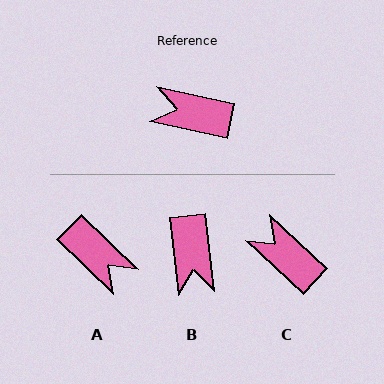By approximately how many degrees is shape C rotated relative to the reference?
Approximately 30 degrees clockwise.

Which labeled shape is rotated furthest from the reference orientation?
A, about 148 degrees away.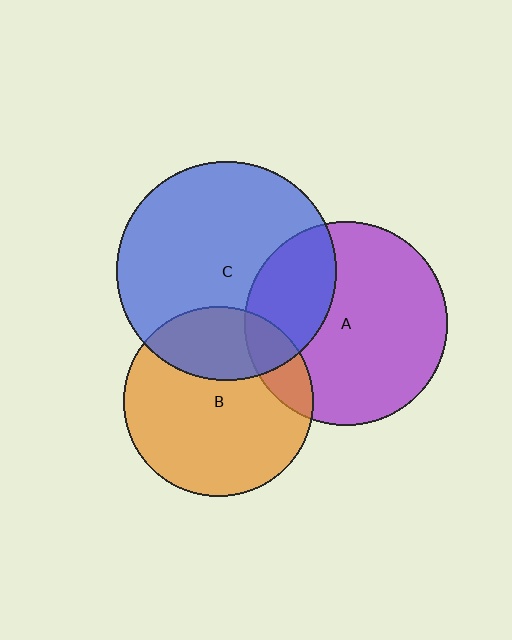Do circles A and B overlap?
Yes.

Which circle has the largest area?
Circle C (blue).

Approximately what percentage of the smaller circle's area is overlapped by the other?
Approximately 15%.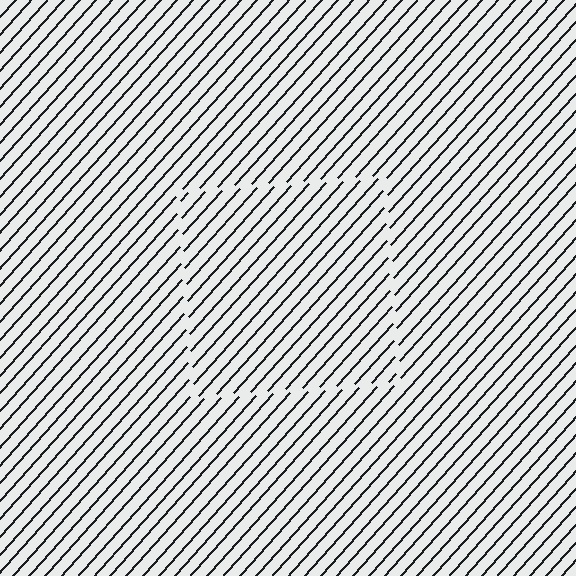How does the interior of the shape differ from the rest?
The interior of the shape contains the same grating, shifted by half a period — the contour is defined by the phase discontinuity where line-ends from the inner and outer gratings abut.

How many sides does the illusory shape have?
4 sides — the line-ends trace a square.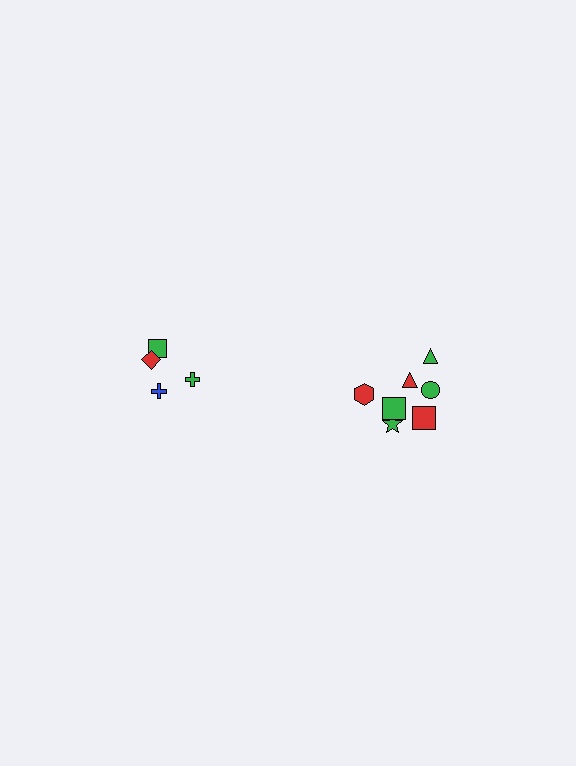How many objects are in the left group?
There are 4 objects.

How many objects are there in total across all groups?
There are 11 objects.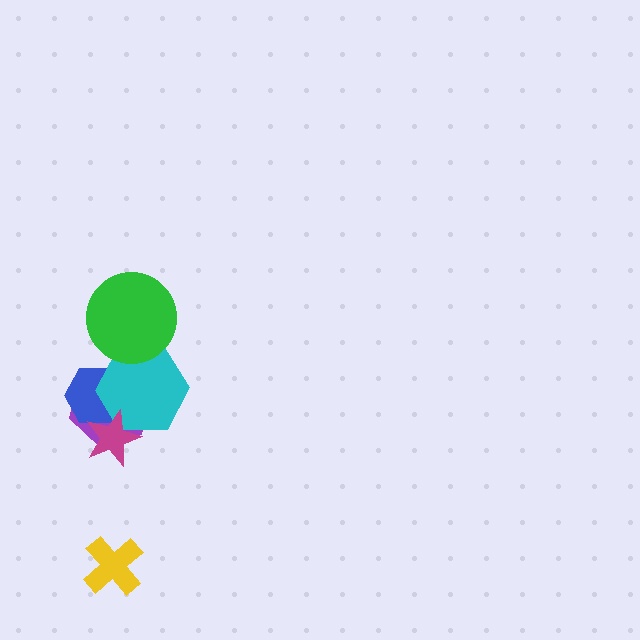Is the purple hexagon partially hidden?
Yes, it is partially covered by another shape.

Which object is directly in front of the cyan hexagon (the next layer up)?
The magenta star is directly in front of the cyan hexagon.